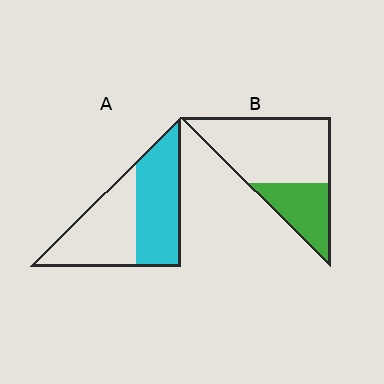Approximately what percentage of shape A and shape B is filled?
A is approximately 50% and B is approximately 30%.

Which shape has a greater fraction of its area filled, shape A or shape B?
Shape A.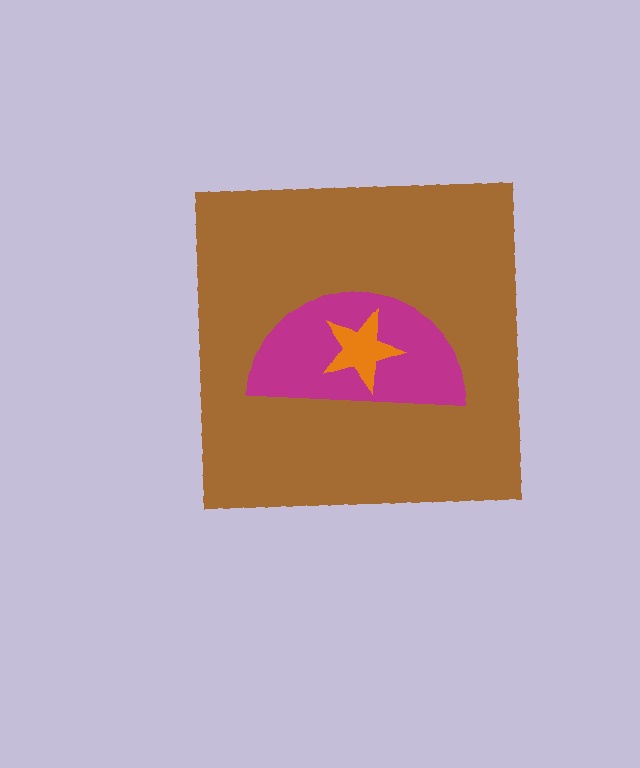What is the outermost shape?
The brown square.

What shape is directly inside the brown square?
The magenta semicircle.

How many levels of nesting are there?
3.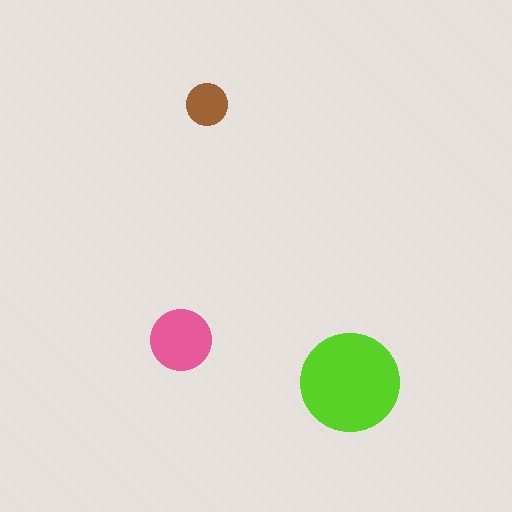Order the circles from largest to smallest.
the lime one, the pink one, the brown one.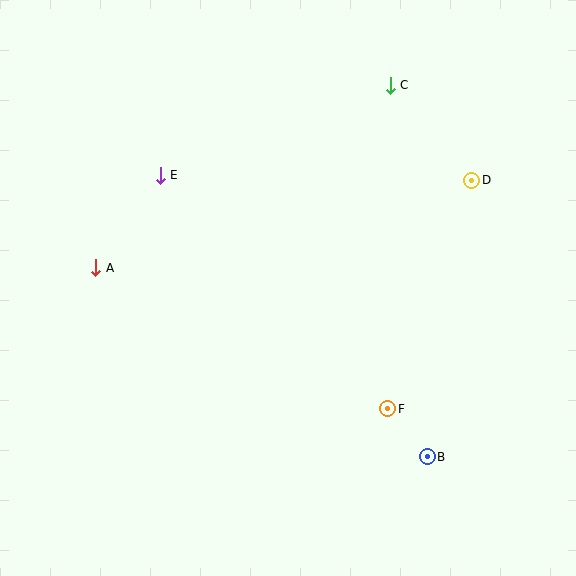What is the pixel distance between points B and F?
The distance between B and F is 62 pixels.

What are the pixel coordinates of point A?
Point A is at (96, 268).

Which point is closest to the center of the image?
Point F at (388, 409) is closest to the center.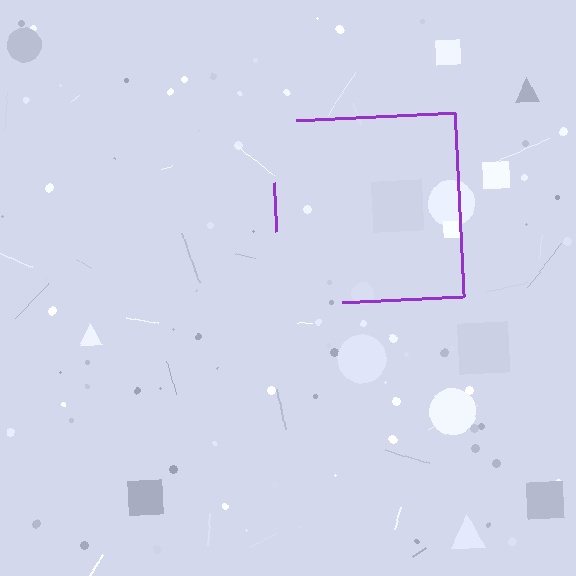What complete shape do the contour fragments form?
The contour fragments form a square.